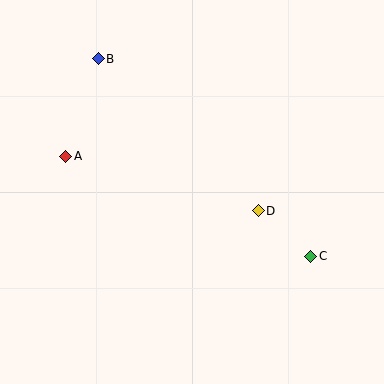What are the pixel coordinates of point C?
Point C is at (311, 256).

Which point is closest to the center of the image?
Point D at (258, 211) is closest to the center.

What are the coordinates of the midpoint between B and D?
The midpoint between B and D is at (178, 135).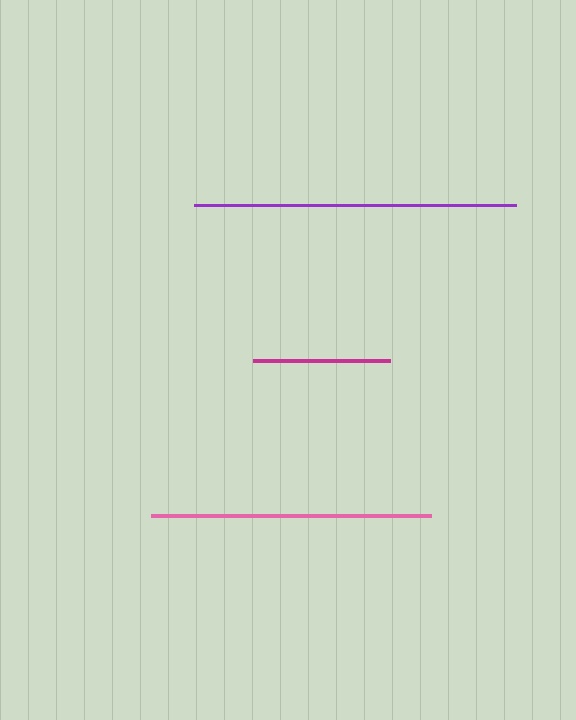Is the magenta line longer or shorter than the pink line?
The pink line is longer than the magenta line.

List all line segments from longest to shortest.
From longest to shortest: purple, pink, magenta.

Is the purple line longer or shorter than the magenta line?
The purple line is longer than the magenta line.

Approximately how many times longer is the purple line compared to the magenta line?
The purple line is approximately 2.3 times the length of the magenta line.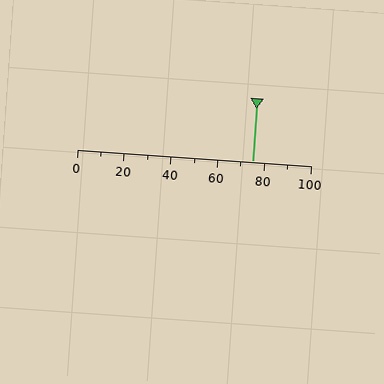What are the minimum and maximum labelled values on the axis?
The axis runs from 0 to 100.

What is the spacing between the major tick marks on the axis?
The major ticks are spaced 20 apart.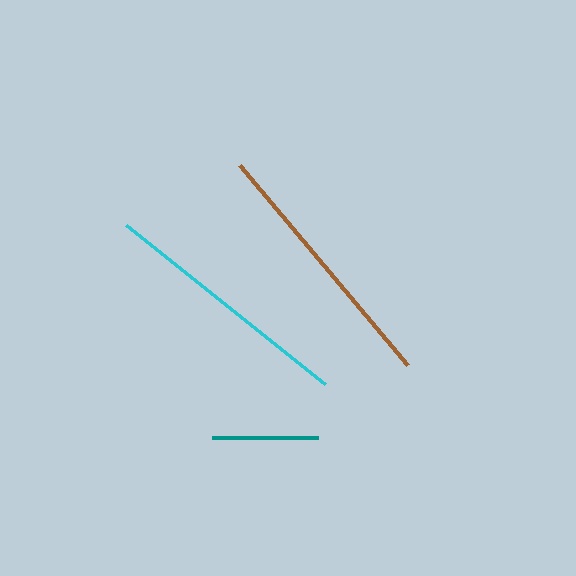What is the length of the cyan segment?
The cyan segment is approximately 255 pixels long.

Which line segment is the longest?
The brown line is the longest at approximately 261 pixels.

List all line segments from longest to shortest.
From longest to shortest: brown, cyan, teal.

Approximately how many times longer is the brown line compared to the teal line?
The brown line is approximately 2.5 times the length of the teal line.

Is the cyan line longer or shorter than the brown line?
The brown line is longer than the cyan line.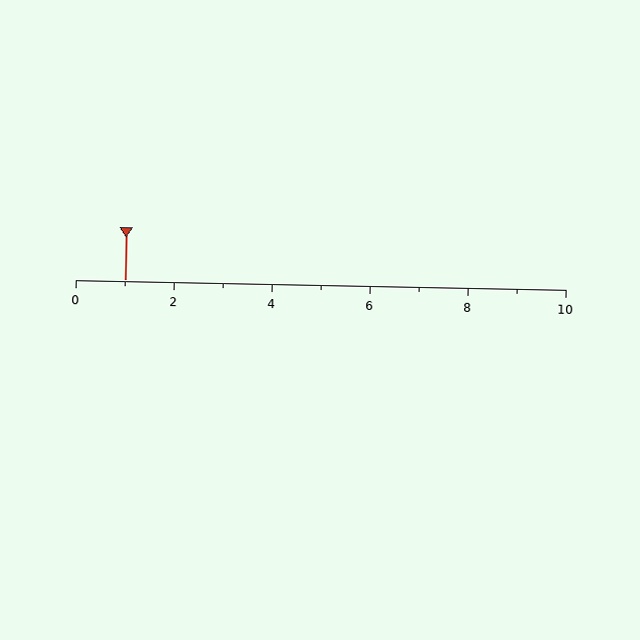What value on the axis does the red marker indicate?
The marker indicates approximately 1.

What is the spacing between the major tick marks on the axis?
The major ticks are spaced 2 apart.